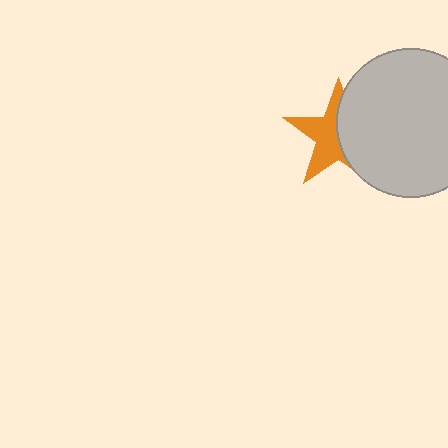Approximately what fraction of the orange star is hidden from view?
Roughly 48% of the orange star is hidden behind the light gray circle.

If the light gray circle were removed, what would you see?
You would see the complete orange star.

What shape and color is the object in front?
The object in front is a light gray circle.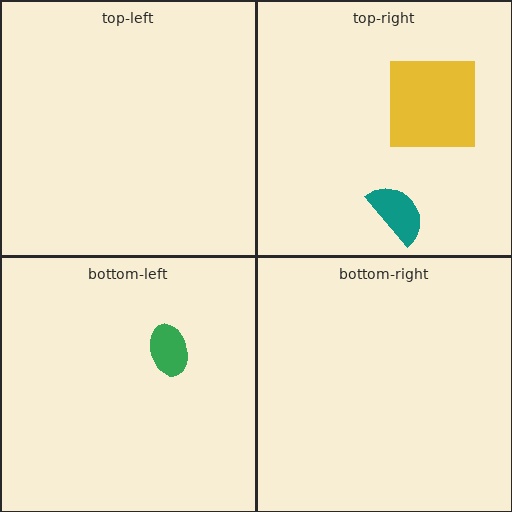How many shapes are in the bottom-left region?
1.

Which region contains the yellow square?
The top-right region.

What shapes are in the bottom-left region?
The green ellipse.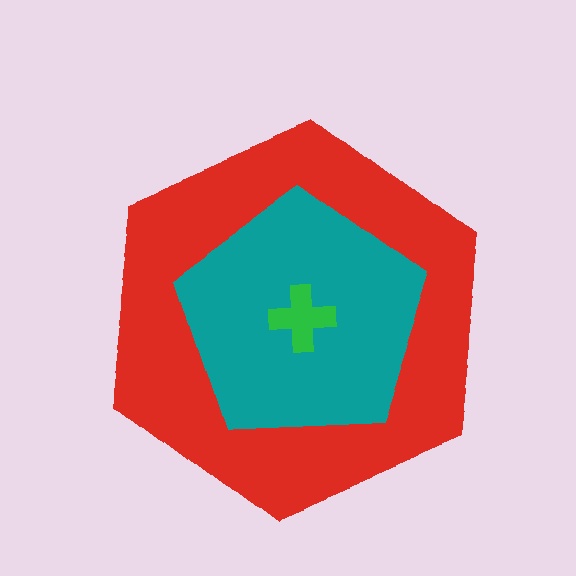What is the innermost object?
The green cross.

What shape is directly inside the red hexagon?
The teal pentagon.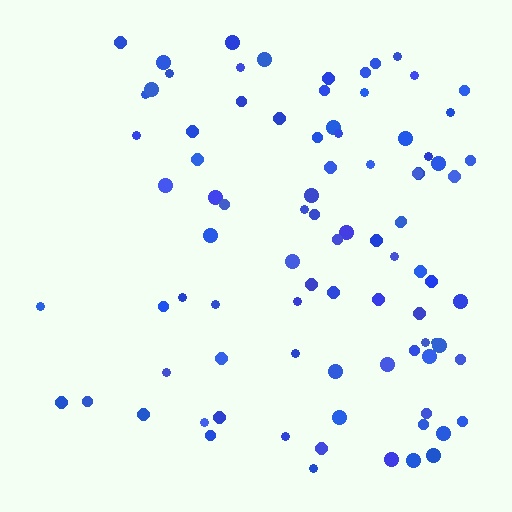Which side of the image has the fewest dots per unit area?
The left.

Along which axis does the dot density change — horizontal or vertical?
Horizontal.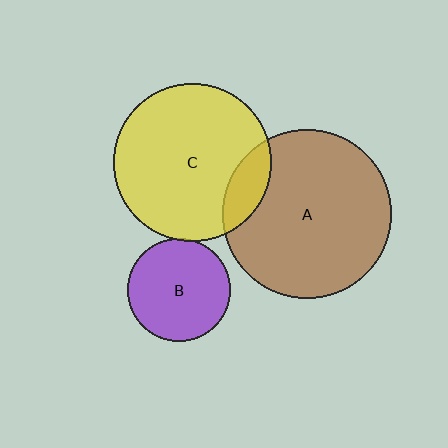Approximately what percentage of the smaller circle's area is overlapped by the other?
Approximately 15%.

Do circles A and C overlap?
Yes.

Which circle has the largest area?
Circle A (brown).